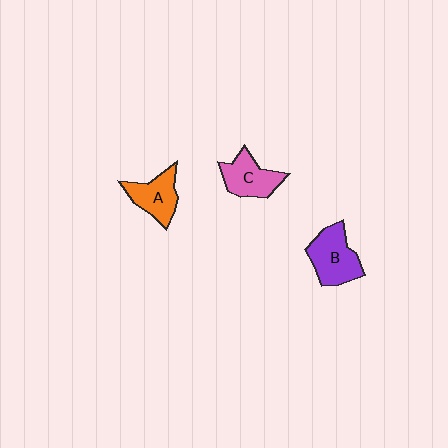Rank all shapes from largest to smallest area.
From largest to smallest: B (purple), C (pink), A (orange).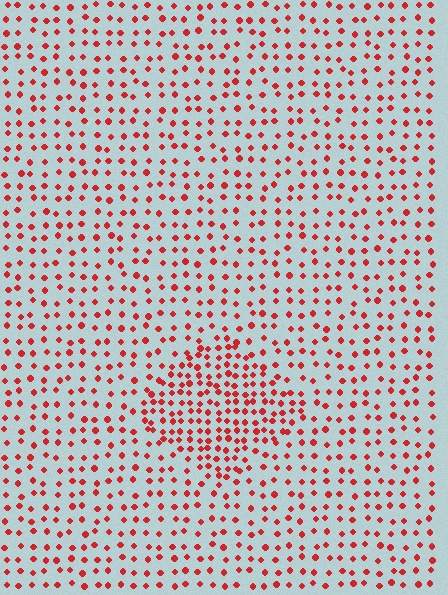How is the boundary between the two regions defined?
The boundary is defined by a change in element density (approximately 1.9x ratio). All elements are the same color, size, and shape.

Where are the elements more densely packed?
The elements are more densely packed inside the diamond boundary.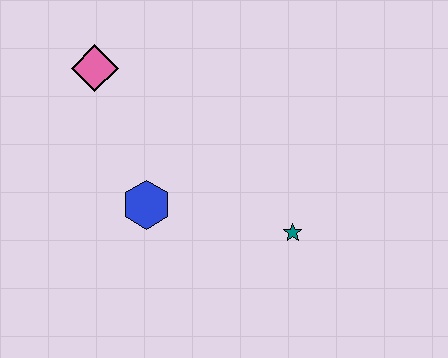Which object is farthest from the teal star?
The pink diamond is farthest from the teal star.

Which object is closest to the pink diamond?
The blue hexagon is closest to the pink diamond.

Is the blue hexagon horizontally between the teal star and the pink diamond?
Yes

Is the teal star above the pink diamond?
No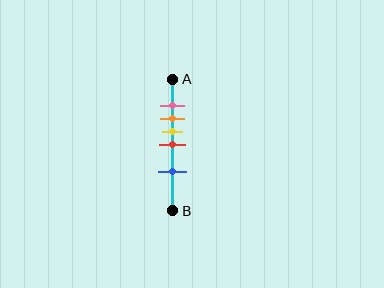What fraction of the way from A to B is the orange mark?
The orange mark is approximately 30% (0.3) of the way from A to B.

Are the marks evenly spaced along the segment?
No, the marks are not evenly spaced.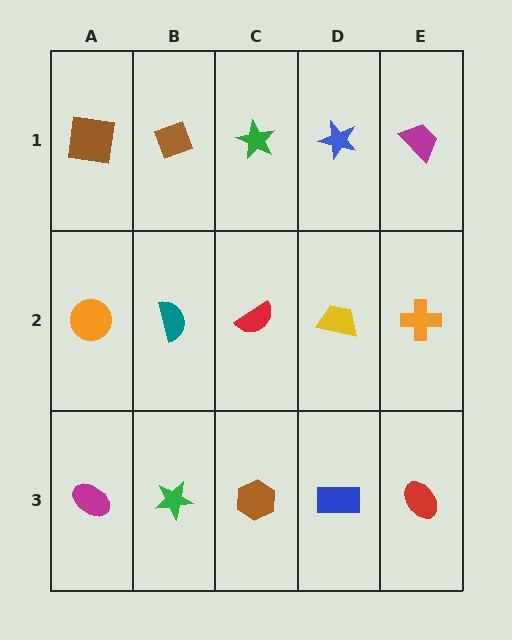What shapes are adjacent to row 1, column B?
A teal semicircle (row 2, column B), a brown square (row 1, column A), a green star (row 1, column C).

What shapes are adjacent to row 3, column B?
A teal semicircle (row 2, column B), a magenta ellipse (row 3, column A), a brown hexagon (row 3, column C).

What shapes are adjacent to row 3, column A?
An orange circle (row 2, column A), a green star (row 3, column B).